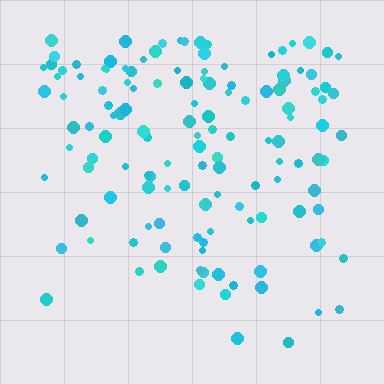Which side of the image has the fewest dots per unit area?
The bottom.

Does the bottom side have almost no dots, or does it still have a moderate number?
Still a moderate number, just noticeably fewer than the top.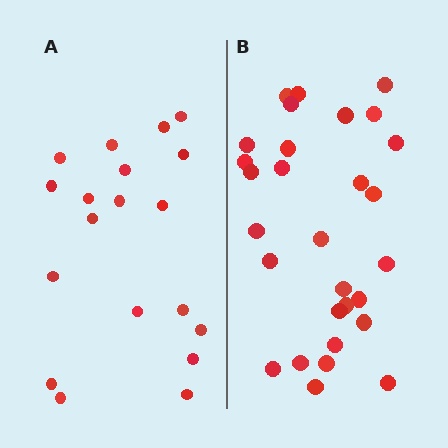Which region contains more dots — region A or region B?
Region B (the right region) has more dots.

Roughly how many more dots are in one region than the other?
Region B has roughly 10 or so more dots than region A.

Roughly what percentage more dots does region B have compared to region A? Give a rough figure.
About 55% more.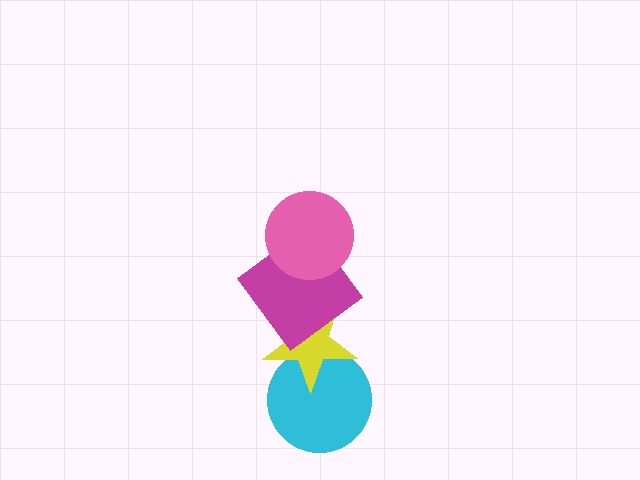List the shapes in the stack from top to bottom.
From top to bottom: the pink circle, the magenta diamond, the yellow star, the cyan circle.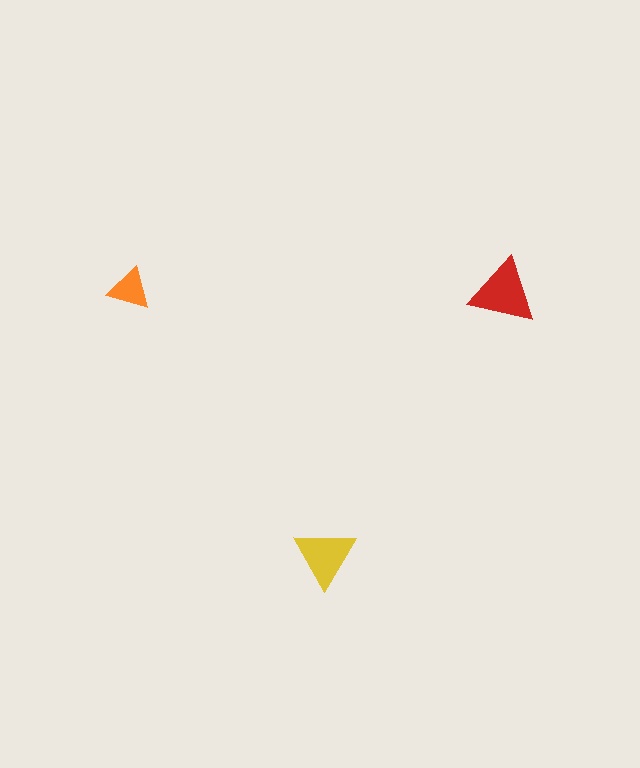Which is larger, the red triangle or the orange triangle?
The red one.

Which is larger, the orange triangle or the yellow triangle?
The yellow one.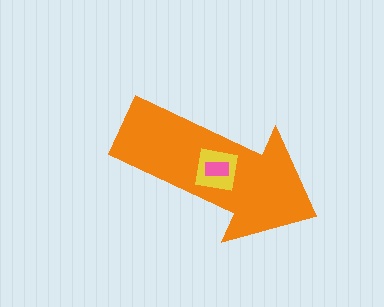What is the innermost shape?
The pink rectangle.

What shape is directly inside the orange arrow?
The yellow square.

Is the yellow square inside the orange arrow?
Yes.